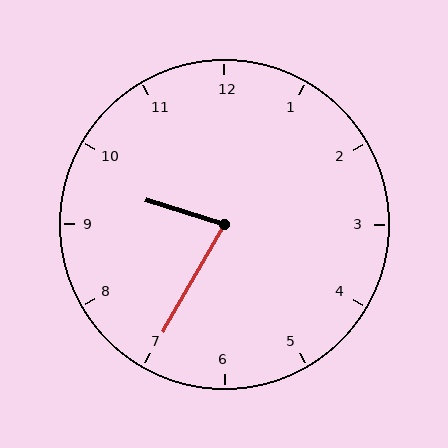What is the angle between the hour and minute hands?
Approximately 78 degrees.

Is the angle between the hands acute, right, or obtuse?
It is acute.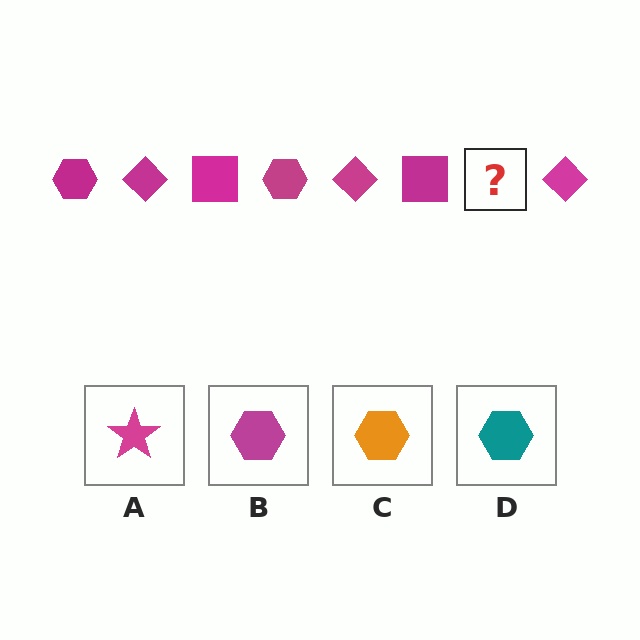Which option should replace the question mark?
Option B.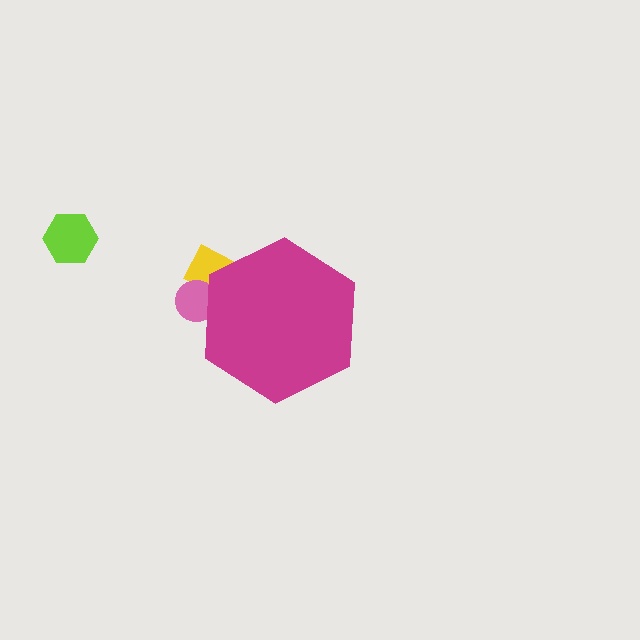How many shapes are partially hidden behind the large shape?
2 shapes are partially hidden.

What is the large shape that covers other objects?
A magenta hexagon.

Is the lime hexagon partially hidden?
No, the lime hexagon is fully visible.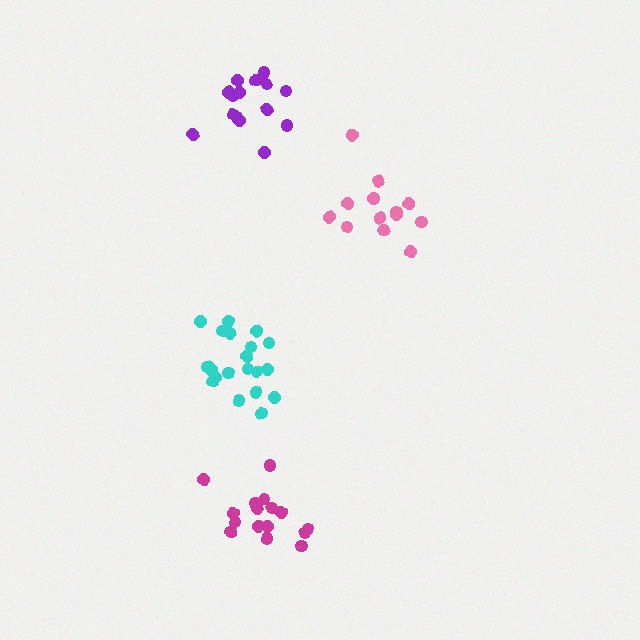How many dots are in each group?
Group 1: 14 dots, Group 2: 15 dots, Group 3: 20 dots, Group 4: 16 dots (65 total).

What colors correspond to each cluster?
The clusters are colored: pink, purple, cyan, magenta.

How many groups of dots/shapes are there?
There are 4 groups.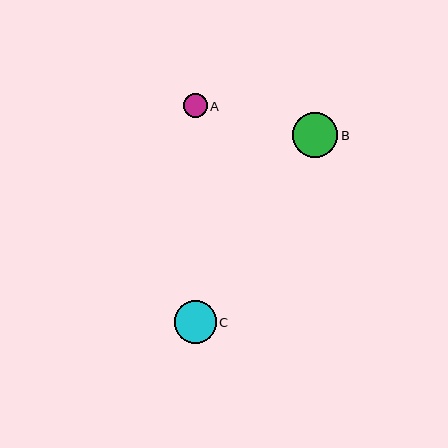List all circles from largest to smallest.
From largest to smallest: B, C, A.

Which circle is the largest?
Circle B is the largest with a size of approximately 45 pixels.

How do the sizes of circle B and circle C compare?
Circle B and circle C are approximately the same size.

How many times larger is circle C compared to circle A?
Circle C is approximately 1.8 times the size of circle A.